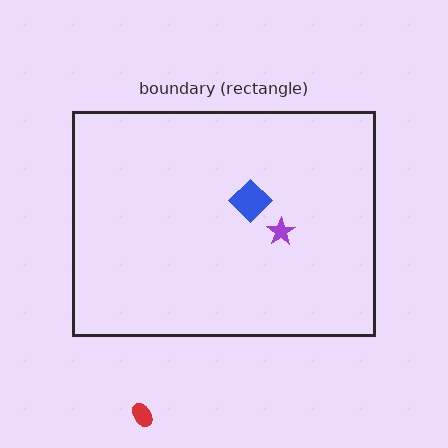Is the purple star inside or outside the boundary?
Inside.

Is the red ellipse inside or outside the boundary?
Outside.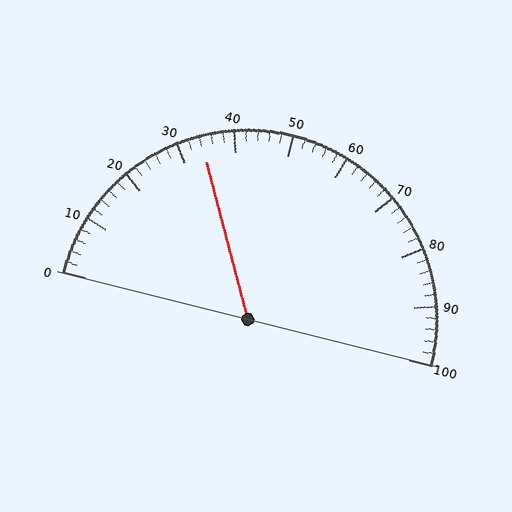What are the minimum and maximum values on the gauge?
The gauge ranges from 0 to 100.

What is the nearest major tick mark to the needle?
The nearest major tick mark is 30.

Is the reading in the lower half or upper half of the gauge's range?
The reading is in the lower half of the range (0 to 100).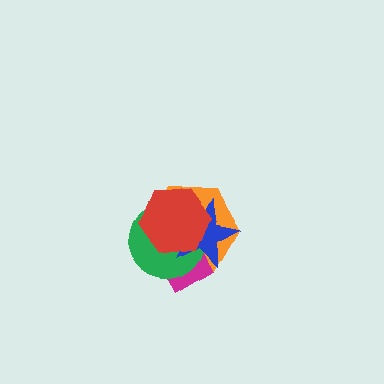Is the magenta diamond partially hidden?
Yes, it is partially covered by another shape.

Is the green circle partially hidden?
Yes, it is partially covered by another shape.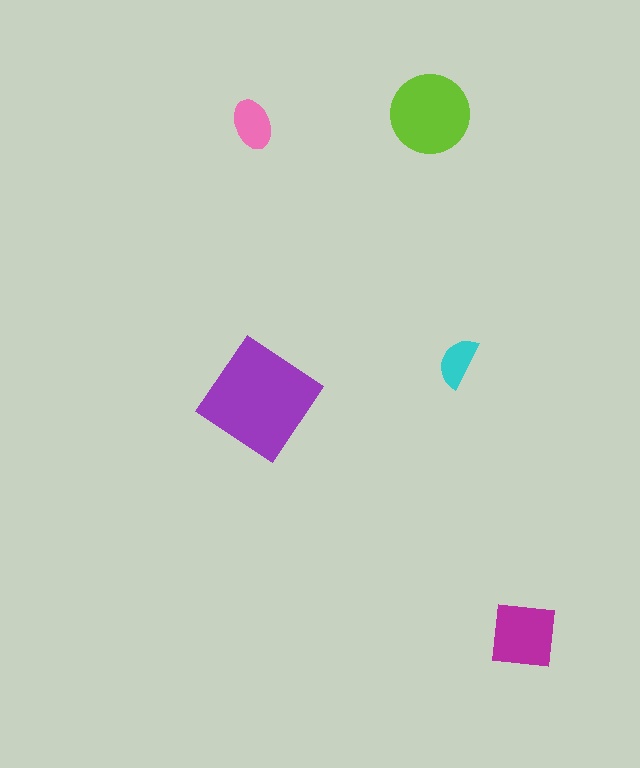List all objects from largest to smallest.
The purple diamond, the lime circle, the magenta square, the pink ellipse, the cyan semicircle.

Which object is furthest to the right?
The magenta square is rightmost.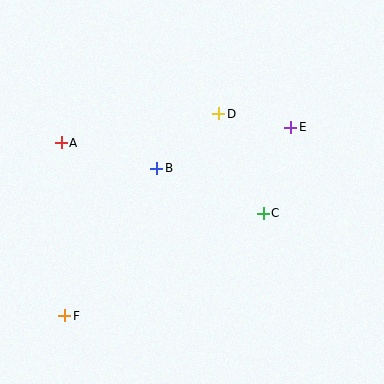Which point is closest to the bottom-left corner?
Point F is closest to the bottom-left corner.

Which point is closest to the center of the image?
Point B at (157, 168) is closest to the center.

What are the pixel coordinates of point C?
Point C is at (263, 213).